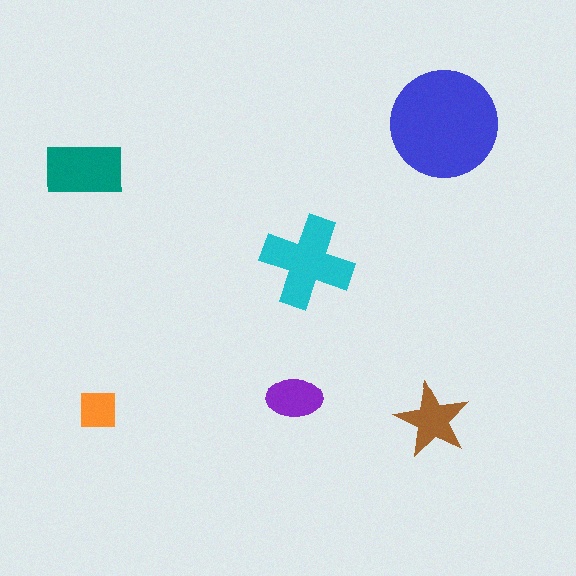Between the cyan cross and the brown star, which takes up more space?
The cyan cross.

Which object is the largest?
The blue circle.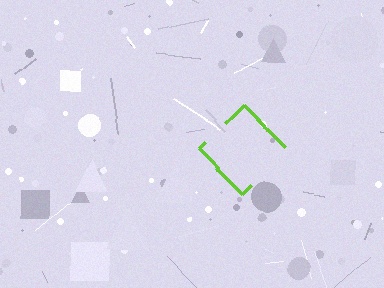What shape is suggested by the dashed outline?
The dashed outline suggests a diamond.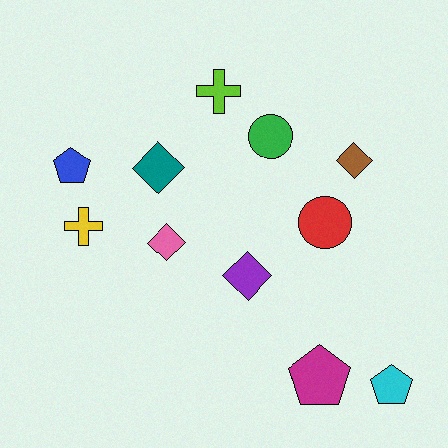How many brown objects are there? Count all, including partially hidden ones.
There is 1 brown object.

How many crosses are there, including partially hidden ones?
There are 2 crosses.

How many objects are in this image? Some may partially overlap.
There are 11 objects.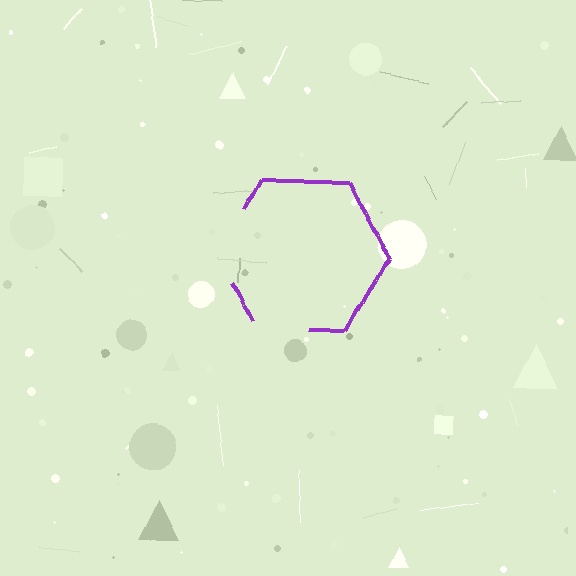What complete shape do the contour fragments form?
The contour fragments form a hexagon.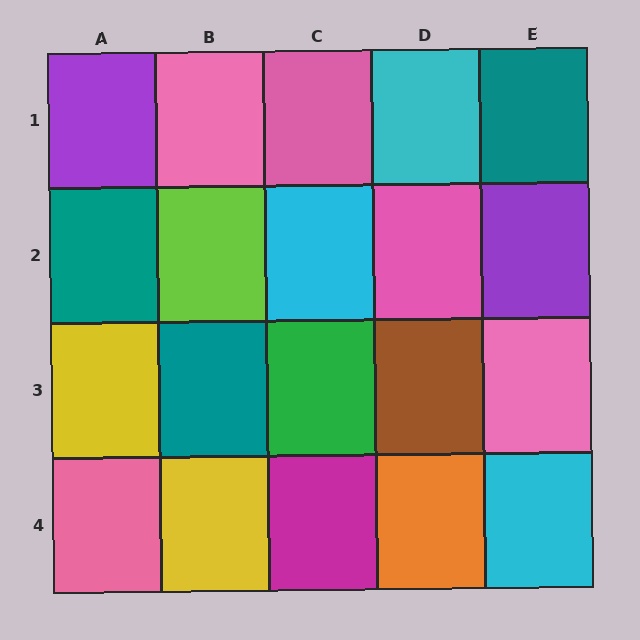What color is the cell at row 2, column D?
Pink.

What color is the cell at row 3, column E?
Pink.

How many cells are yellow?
2 cells are yellow.